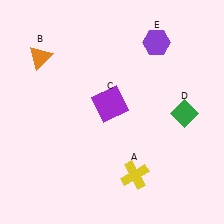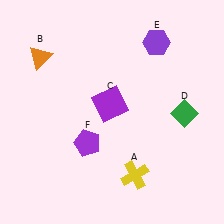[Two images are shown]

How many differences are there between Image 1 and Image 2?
There is 1 difference between the two images.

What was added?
A purple pentagon (F) was added in Image 2.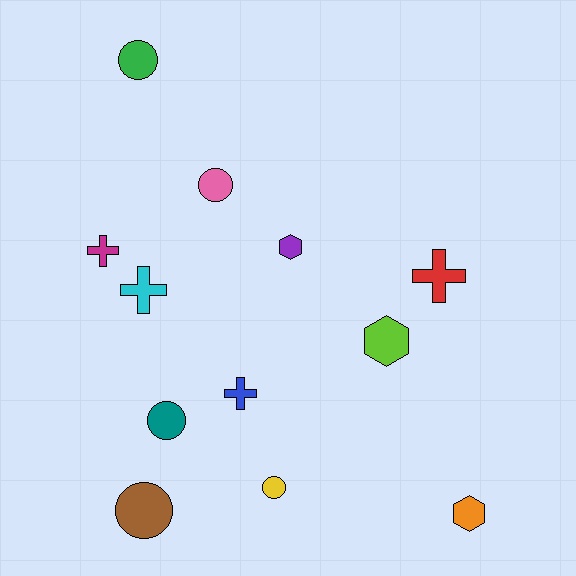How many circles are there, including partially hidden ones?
There are 5 circles.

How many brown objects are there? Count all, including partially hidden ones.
There is 1 brown object.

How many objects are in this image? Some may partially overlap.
There are 12 objects.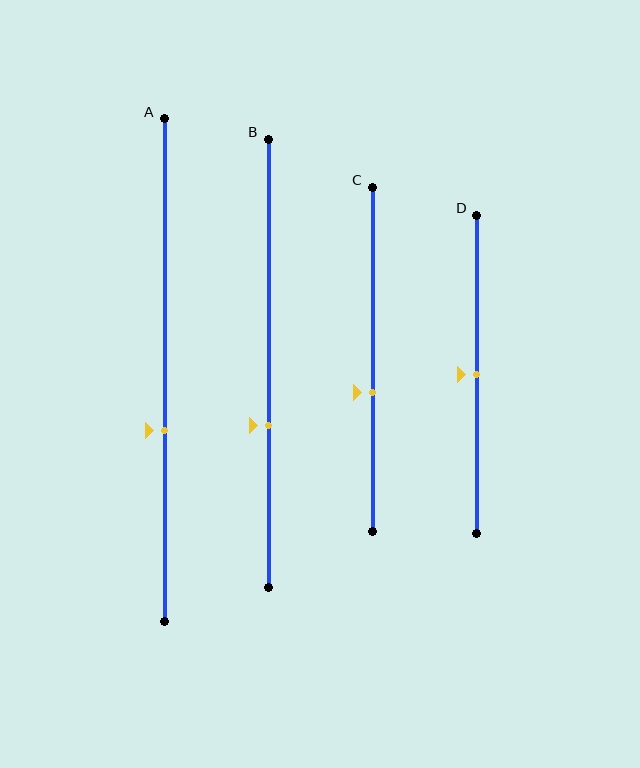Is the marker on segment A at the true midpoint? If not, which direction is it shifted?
No, the marker on segment A is shifted downward by about 12% of the segment length.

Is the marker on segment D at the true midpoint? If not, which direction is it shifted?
Yes, the marker on segment D is at the true midpoint.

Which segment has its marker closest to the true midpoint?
Segment D has its marker closest to the true midpoint.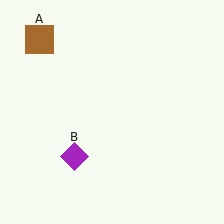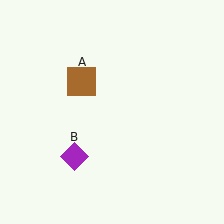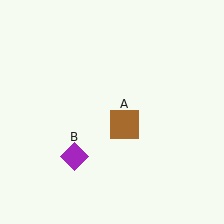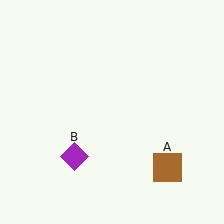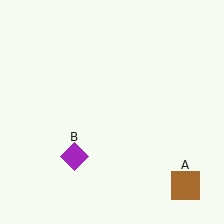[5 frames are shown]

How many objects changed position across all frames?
1 object changed position: brown square (object A).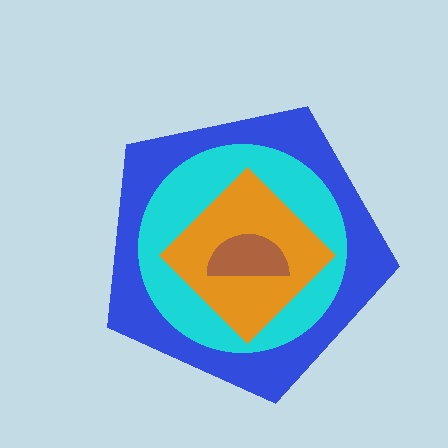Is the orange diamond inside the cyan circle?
Yes.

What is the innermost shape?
The brown semicircle.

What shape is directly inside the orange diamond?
The brown semicircle.